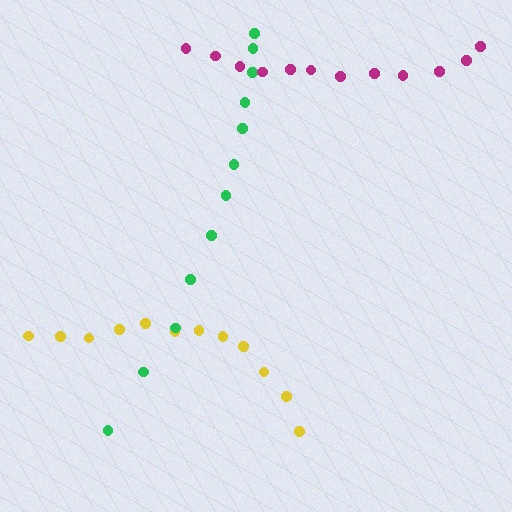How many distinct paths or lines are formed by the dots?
There are 3 distinct paths.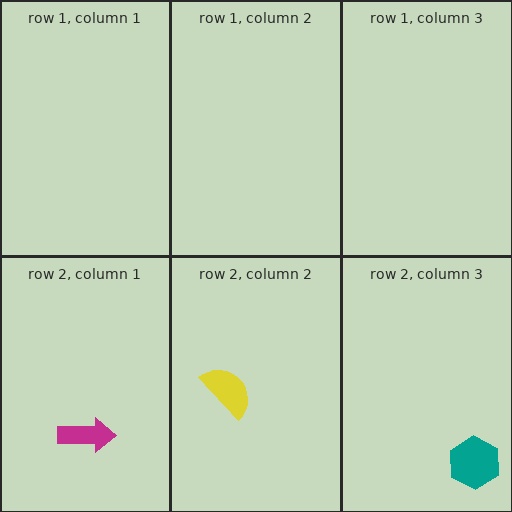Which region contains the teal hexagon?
The row 2, column 3 region.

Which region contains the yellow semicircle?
The row 2, column 2 region.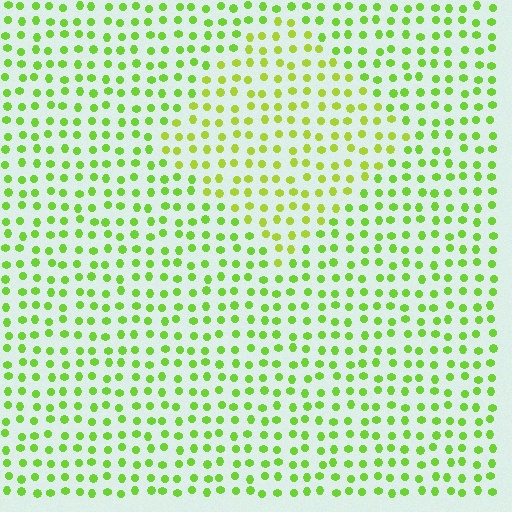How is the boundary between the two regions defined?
The boundary is defined purely by a slight shift in hue (about 22 degrees). Spacing, size, and orientation are identical on both sides.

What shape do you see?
I see a diamond.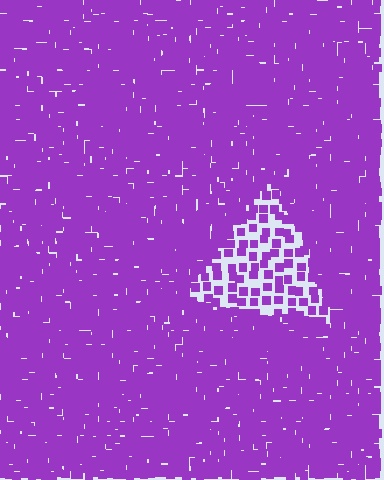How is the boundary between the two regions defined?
The boundary is defined by a change in element density (approximately 2.8x ratio). All elements are the same color, size, and shape.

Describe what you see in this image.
The image contains small purple elements arranged at two different densities. A triangle-shaped region is visible where the elements are less densely packed than the surrounding area.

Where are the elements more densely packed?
The elements are more densely packed outside the triangle boundary.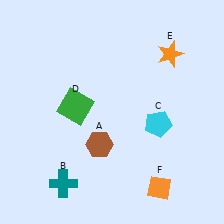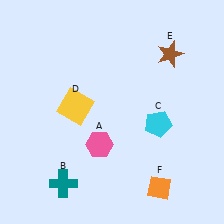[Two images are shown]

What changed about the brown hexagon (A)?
In Image 1, A is brown. In Image 2, it changed to pink.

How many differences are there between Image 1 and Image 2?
There are 3 differences between the two images.